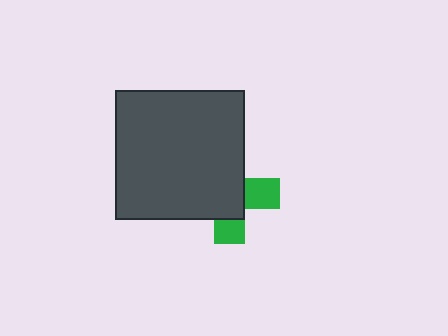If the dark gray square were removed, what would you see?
You would see the complete green cross.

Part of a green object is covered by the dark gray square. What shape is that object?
It is a cross.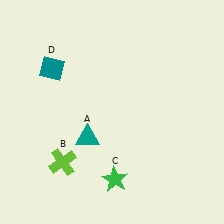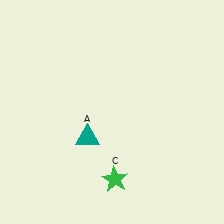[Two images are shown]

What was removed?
The teal diamond (D), the lime cross (B) were removed in Image 2.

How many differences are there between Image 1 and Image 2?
There are 2 differences between the two images.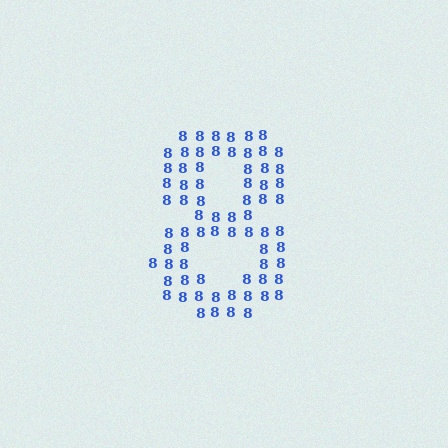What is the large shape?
The large shape is the digit 8.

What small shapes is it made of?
It is made of small digit 8's.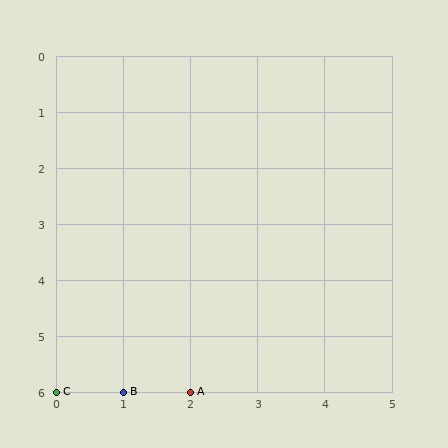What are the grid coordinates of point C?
Point C is at grid coordinates (0, 6).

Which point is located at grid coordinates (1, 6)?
Point B is at (1, 6).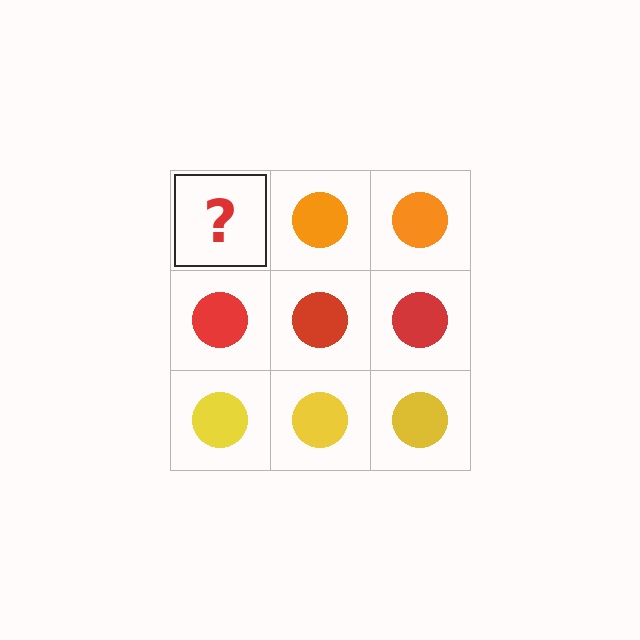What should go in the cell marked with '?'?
The missing cell should contain an orange circle.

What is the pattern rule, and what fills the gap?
The rule is that each row has a consistent color. The gap should be filled with an orange circle.